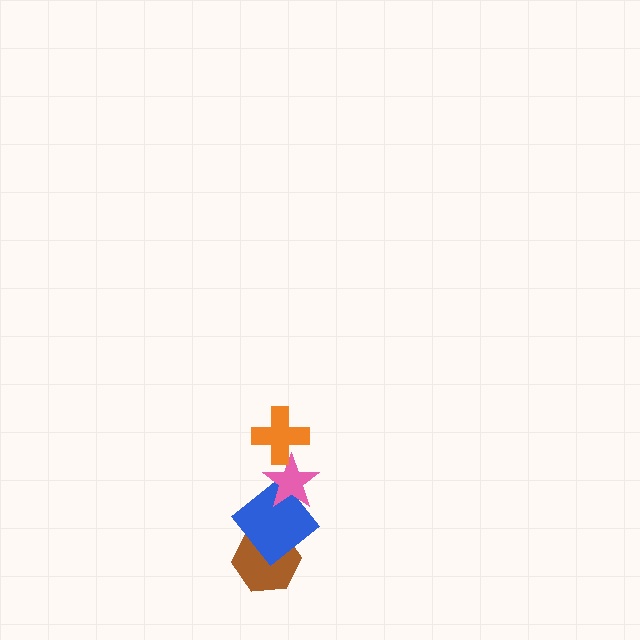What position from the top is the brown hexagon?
The brown hexagon is 4th from the top.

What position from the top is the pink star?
The pink star is 2nd from the top.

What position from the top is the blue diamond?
The blue diamond is 3rd from the top.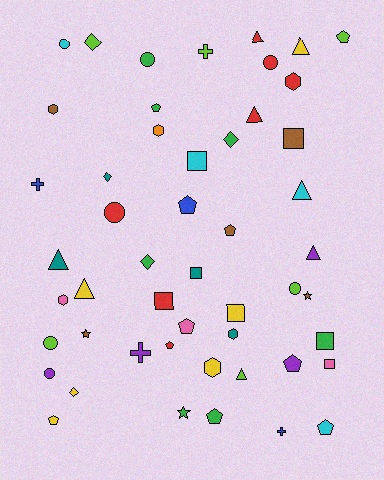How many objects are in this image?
There are 50 objects.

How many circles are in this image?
There are 7 circles.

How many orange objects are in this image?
There is 1 orange object.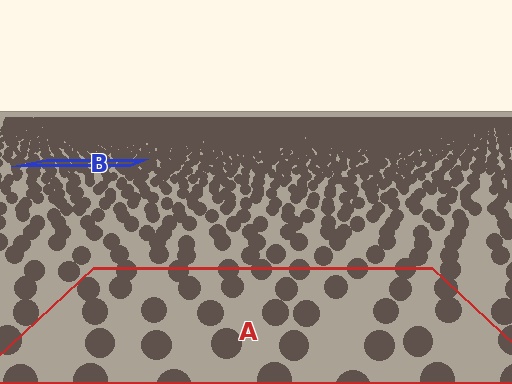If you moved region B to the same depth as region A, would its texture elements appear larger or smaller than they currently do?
They would appear larger. At a closer depth, the same texture elements are projected at a bigger on-screen size.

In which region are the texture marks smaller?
The texture marks are smaller in region B, because it is farther away.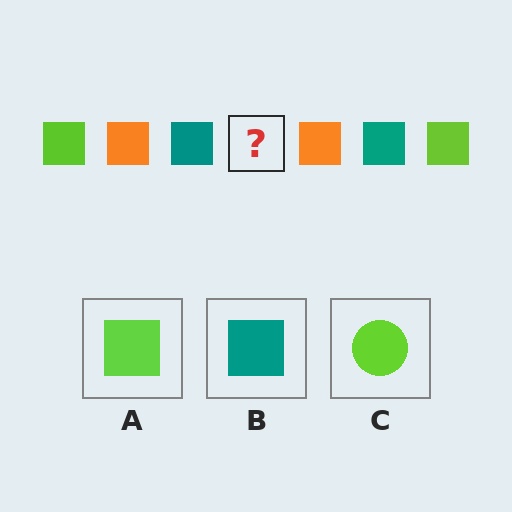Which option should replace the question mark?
Option A.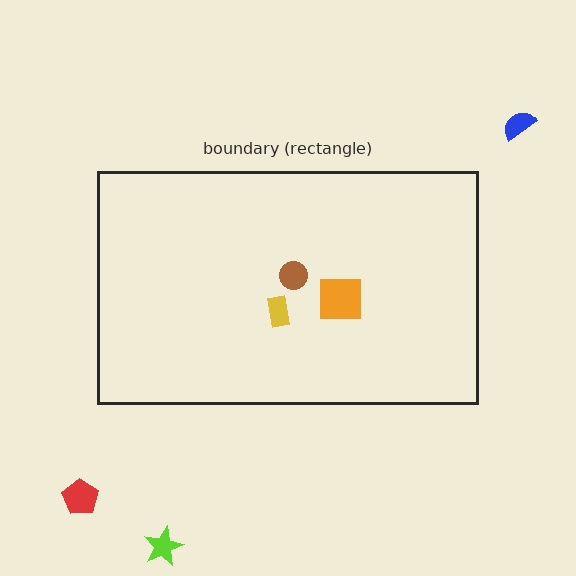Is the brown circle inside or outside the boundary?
Inside.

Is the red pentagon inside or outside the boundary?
Outside.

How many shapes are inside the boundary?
3 inside, 3 outside.